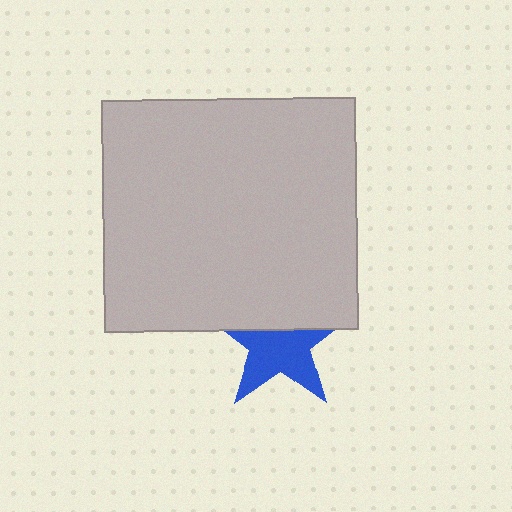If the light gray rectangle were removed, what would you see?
You would see the complete blue star.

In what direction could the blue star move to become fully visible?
The blue star could move down. That would shift it out from behind the light gray rectangle entirely.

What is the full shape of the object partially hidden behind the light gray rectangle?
The partially hidden object is a blue star.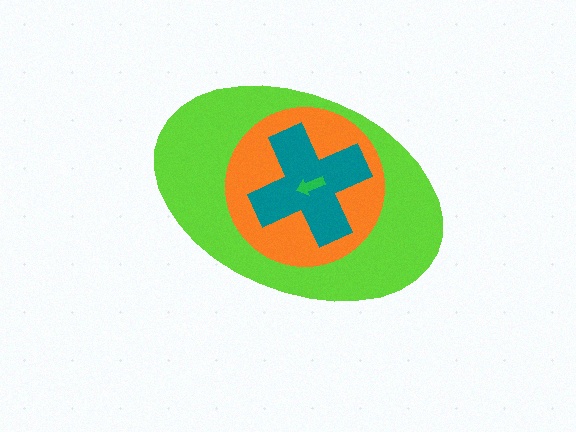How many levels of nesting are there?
4.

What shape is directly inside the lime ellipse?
The orange circle.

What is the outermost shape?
The lime ellipse.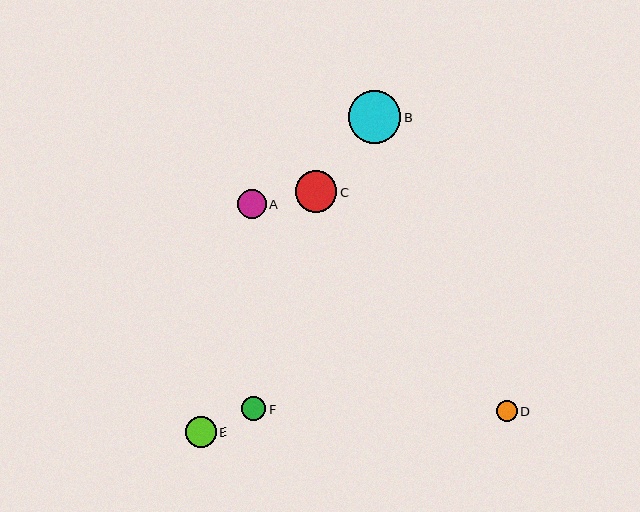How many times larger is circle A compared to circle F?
Circle A is approximately 1.2 times the size of circle F.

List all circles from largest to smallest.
From largest to smallest: B, C, E, A, F, D.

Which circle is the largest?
Circle B is the largest with a size of approximately 52 pixels.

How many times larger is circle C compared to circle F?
Circle C is approximately 1.7 times the size of circle F.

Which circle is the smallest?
Circle D is the smallest with a size of approximately 21 pixels.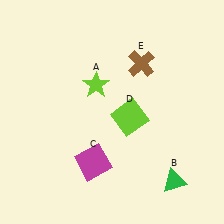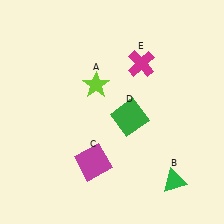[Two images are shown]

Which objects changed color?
D changed from lime to green. E changed from brown to magenta.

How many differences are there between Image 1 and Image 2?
There are 2 differences between the two images.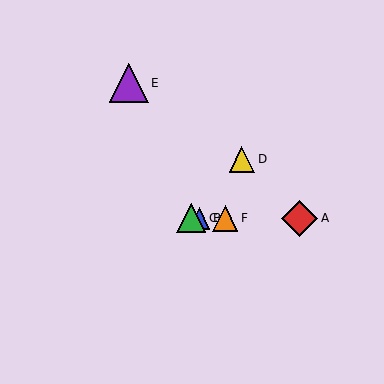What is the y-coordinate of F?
Object F is at y≈218.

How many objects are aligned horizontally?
4 objects (A, B, C, F) are aligned horizontally.